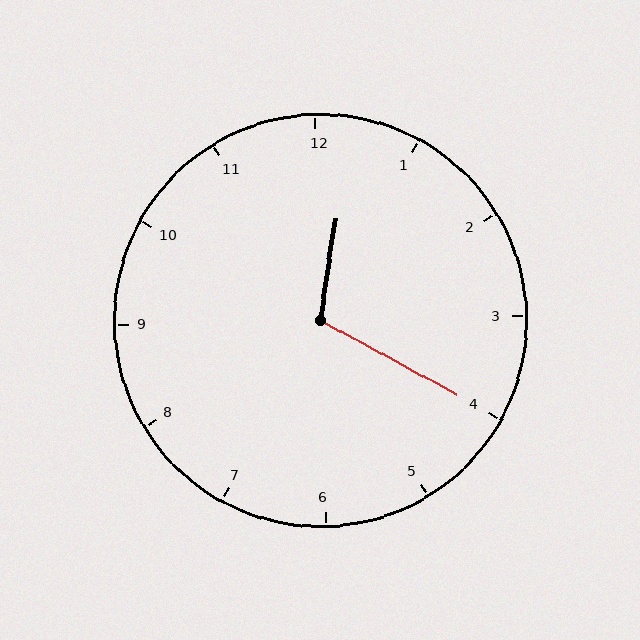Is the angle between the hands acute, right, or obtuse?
It is obtuse.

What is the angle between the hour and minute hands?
Approximately 110 degrees.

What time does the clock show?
12:20.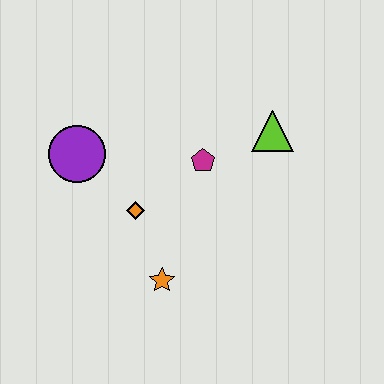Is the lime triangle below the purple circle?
No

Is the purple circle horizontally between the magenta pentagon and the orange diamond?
No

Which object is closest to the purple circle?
The orange diamond is closest to the purple circle.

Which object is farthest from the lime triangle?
The purple circle is farthest from the lime triangle.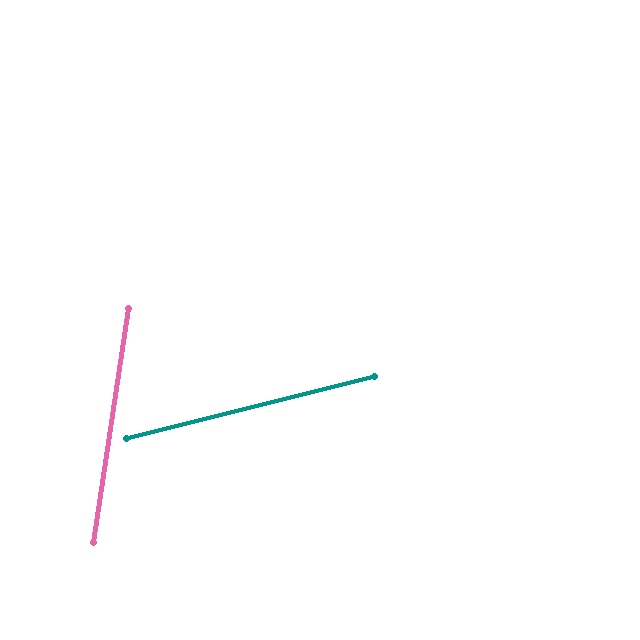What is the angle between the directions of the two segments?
Approximately 67 degrees.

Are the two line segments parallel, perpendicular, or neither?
Neither parallel nor perpendicular — they differ by about 67°.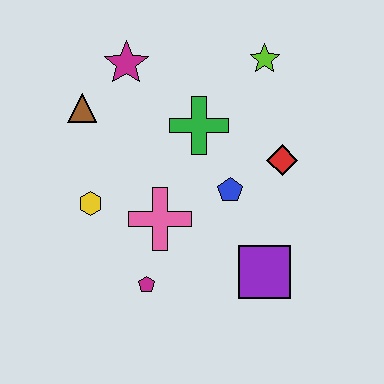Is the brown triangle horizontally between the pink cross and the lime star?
No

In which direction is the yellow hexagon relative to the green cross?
The yellow hexagon is to the left of the green cross.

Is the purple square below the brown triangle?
Yes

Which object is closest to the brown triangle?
The magenta star is closest to the brown triangle.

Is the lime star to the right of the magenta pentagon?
Yes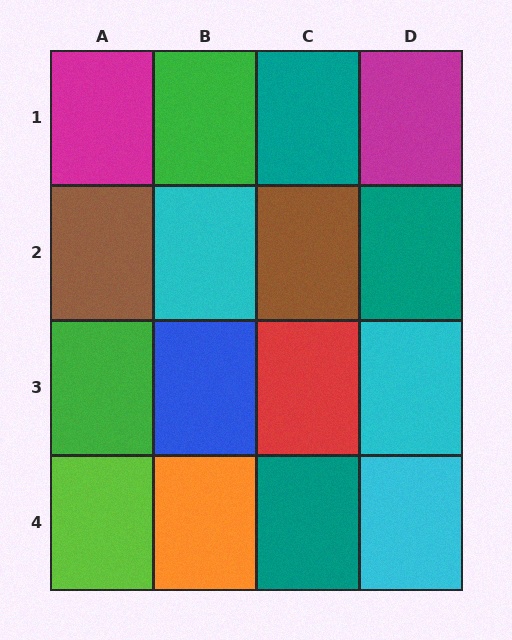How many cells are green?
2 cells are green.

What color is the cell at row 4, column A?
Lime.